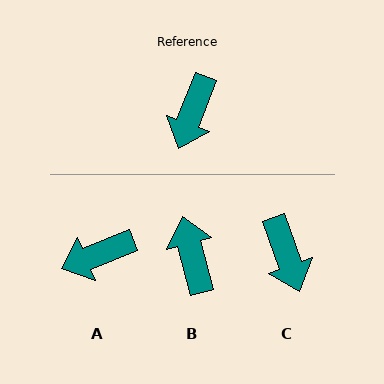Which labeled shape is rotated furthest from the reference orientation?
B, about 144 degrees away.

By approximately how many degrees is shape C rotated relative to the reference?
Approximately 40 degrees counter-clockwise.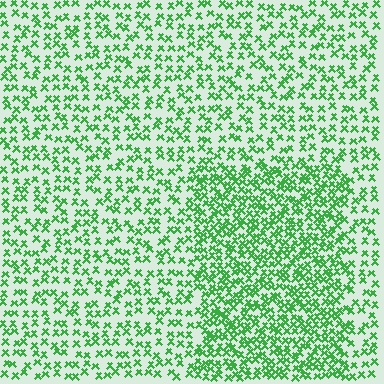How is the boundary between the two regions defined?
The boundary is defined by a change in element density (approximately 1.9x ratio). All elements are the same color, size, and shape.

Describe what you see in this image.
The image contains small green elements arranged at two different densities. A rectangle-shaped region is visible where the elements are more densely packed than the surrounding area.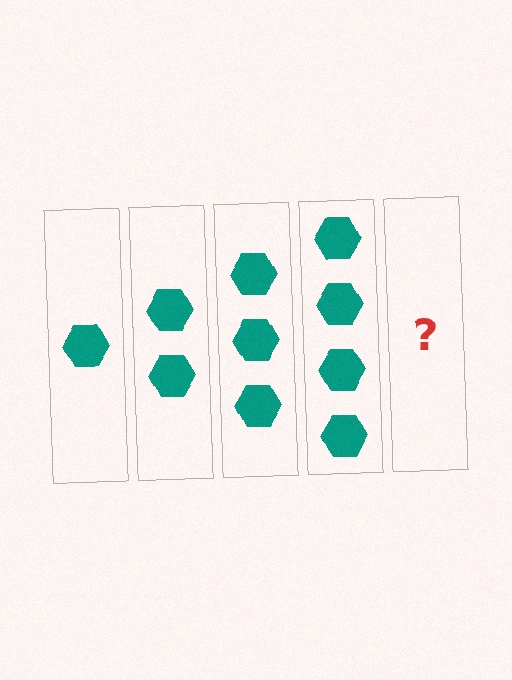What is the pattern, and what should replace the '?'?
The pattern is that each step adds one more hexagon. The '?' should be 5 hexagons.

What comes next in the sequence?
The next element should be 5 hexagons.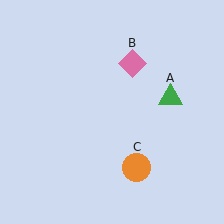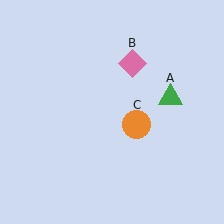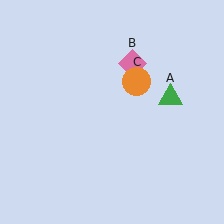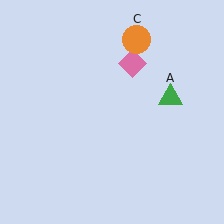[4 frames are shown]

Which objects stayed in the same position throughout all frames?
Green triangle (object A) and pink diamond (object B) remained stationary.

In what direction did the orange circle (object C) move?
The orange circle (object C) moved up.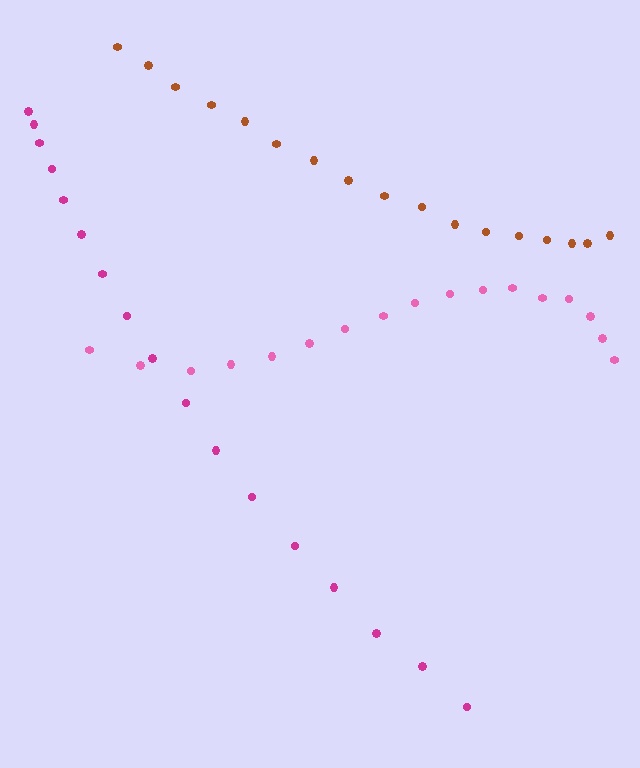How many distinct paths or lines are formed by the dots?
There are 3 distinct paths.